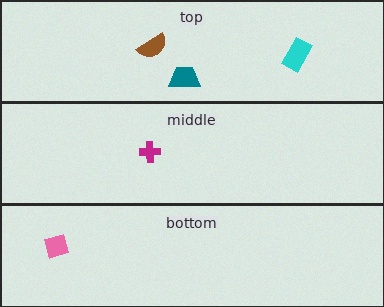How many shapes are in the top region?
3.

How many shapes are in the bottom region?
1.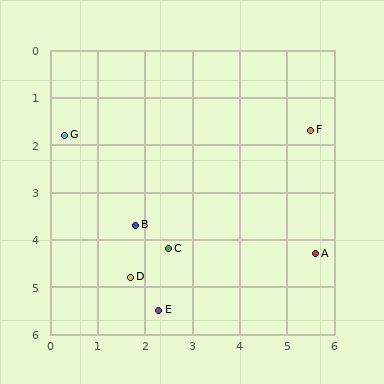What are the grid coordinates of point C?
Point C is at approximately (2.5, 4.2).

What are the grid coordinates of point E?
Point E is at approximately (2.3, 5.5).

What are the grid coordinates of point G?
Point G is at approximately (0.3, 1.8).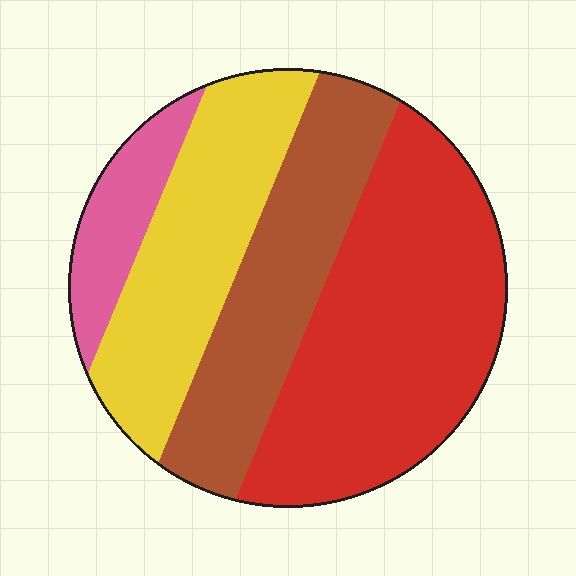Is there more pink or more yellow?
Yellow.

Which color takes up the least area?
Pink, at roughly 10%.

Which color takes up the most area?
Red, at roughly 40%.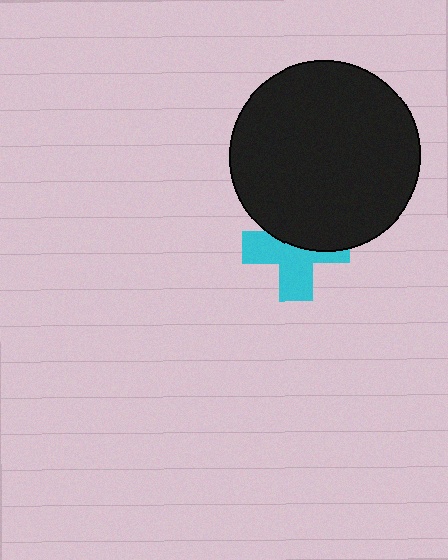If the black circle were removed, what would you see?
You would see the complete cyan cross.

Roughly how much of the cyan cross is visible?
About half of it is visible (roughly 56%).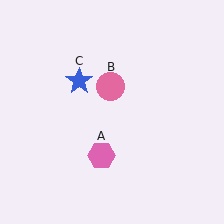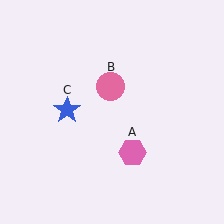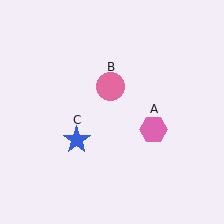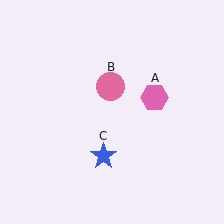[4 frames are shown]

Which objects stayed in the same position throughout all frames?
Pink circle (object B) remained stationary.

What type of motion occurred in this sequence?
The pink hexagon (object A), blue star (object C) rotated counterclockwise around the center of the scene.